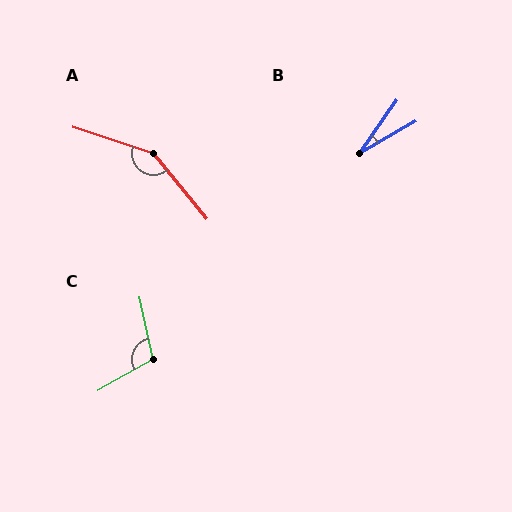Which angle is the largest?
A, at approximately 148 degrees.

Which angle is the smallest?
B, at approximately 25 degrees.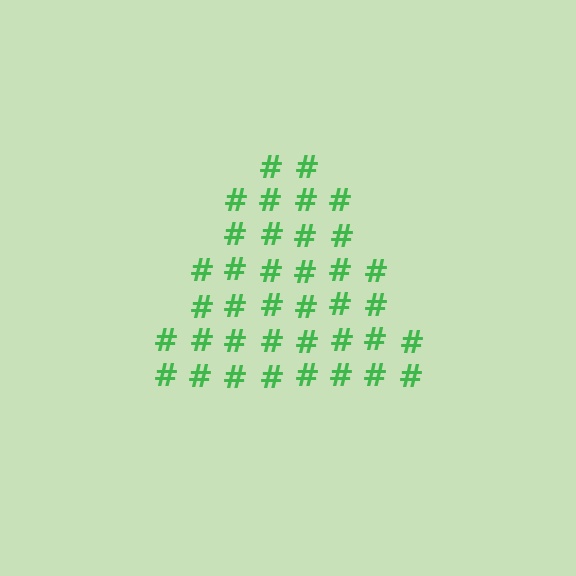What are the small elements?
The small elements are hash symbols.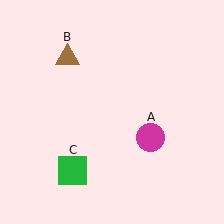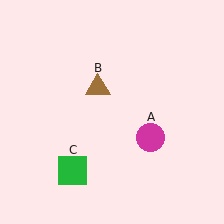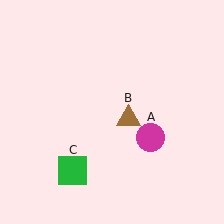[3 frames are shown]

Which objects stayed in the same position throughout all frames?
Magenta circle (object A) and green square (object C) remained stationary.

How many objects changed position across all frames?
1 object changed position: brown triangle (object B).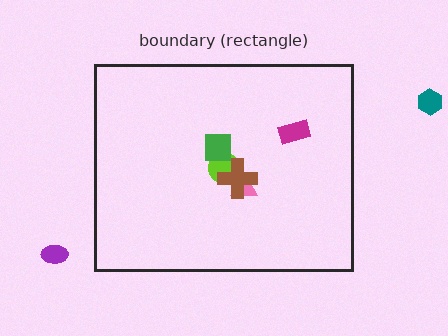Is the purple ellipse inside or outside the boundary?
Outside.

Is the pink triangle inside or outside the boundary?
Inside.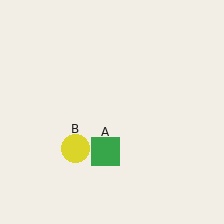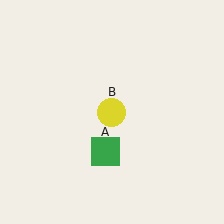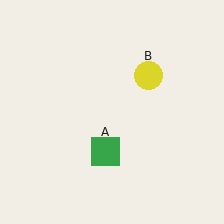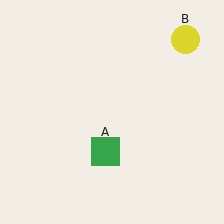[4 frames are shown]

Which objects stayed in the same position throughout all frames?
Green square (object A) remained stationary.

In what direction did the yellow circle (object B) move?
The yellow circle (object B) moved up and to the right.